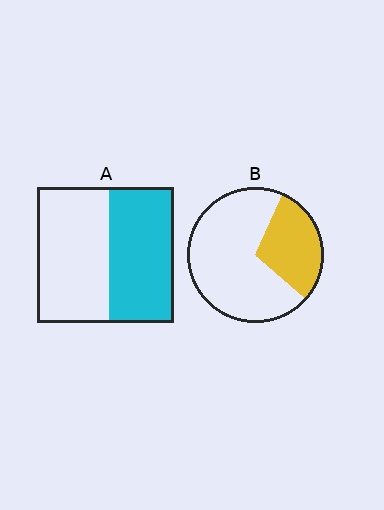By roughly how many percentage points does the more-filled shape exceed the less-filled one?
By roughly 15 percentage points (A over B).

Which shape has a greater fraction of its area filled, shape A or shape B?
Shape A.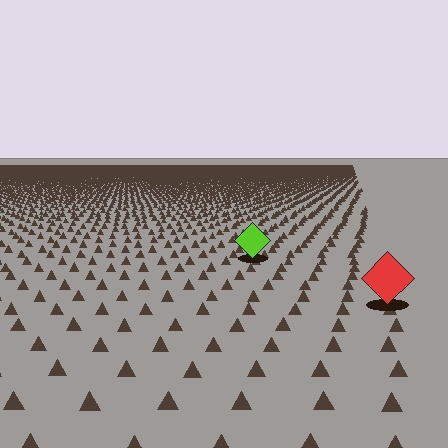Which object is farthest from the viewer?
The lime diamond is farthest from the viewer. It appears smaller and the ground texture around it is denser.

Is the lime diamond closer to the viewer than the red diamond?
No. The red diamond is closer — you can tell from the texture gradient: the ground texture is coarser near it.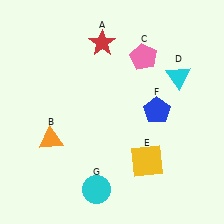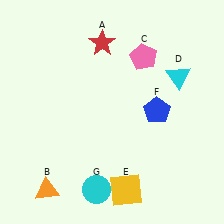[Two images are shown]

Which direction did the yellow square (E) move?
The yellow square (E) moved down.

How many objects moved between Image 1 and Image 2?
2 objects moved between the two images.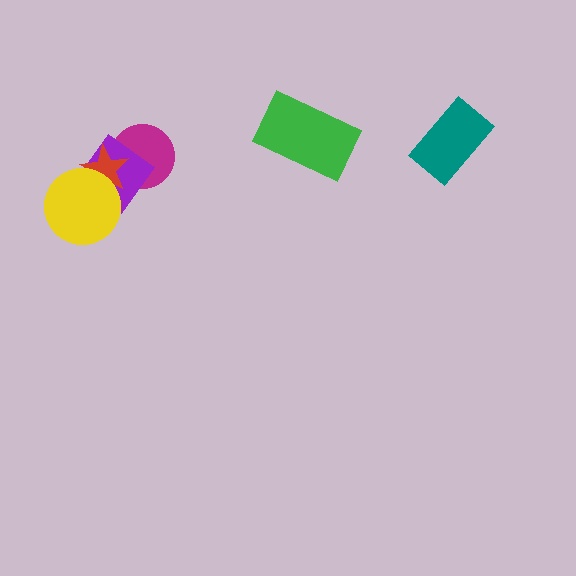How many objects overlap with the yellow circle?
2 objects overlap with the yellow circle.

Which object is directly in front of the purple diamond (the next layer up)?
The red star is directly in front of the purple diamond.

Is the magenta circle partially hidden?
Yes, it is partially covered by another shape.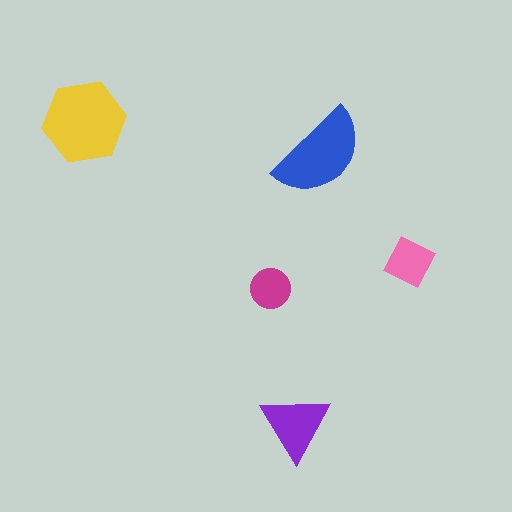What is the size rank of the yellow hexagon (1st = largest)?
1st.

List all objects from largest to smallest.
The yellow hexagon, the blue semicircle, the purple triangle, the pink square, the magenta circle.